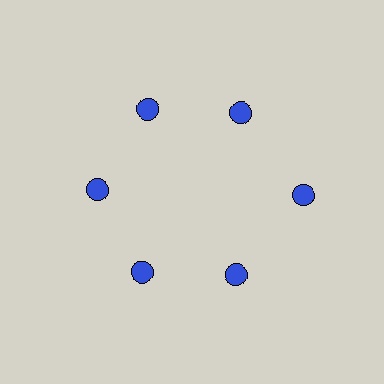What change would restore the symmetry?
The symmetry would be restored by moving it inward, back onto the ring so that all 6 circles sit at equal angles and equal distance from the center.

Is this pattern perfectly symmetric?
No. The 6 blue circles are arranged in a ring, but one element near the 3 o'clock position is pushed outward from the center, breaking the 6-fold rotational symmetry.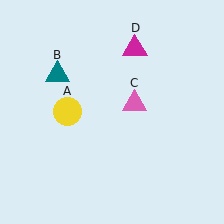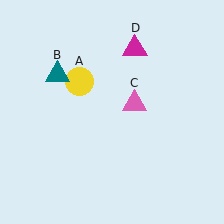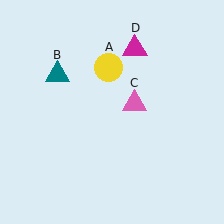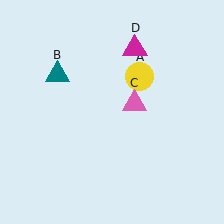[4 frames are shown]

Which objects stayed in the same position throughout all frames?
Teal triangle (object B) and pink triangle (object C) and magenta triangle (object D) remained stationary.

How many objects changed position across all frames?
1 object changed position: yellow circle (object A).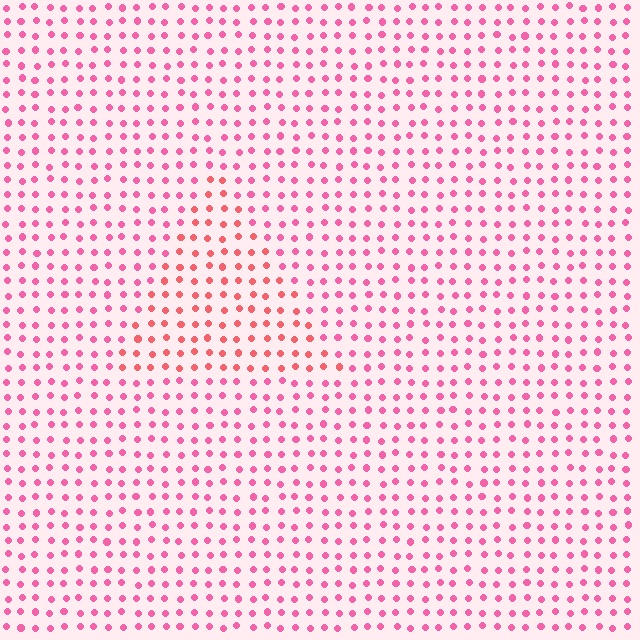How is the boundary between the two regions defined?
The boundary is defined purely by a slight shift in hue (about 25 degrees). Spacing, size, and orientation are identical on both sides.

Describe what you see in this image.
The image is filled with small pink elements in a uniform arrangement. A triangle-shaped region is visible where the elements are tinted to a slightly different hue, forming a subtle color boundary.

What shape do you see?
I see a triangle.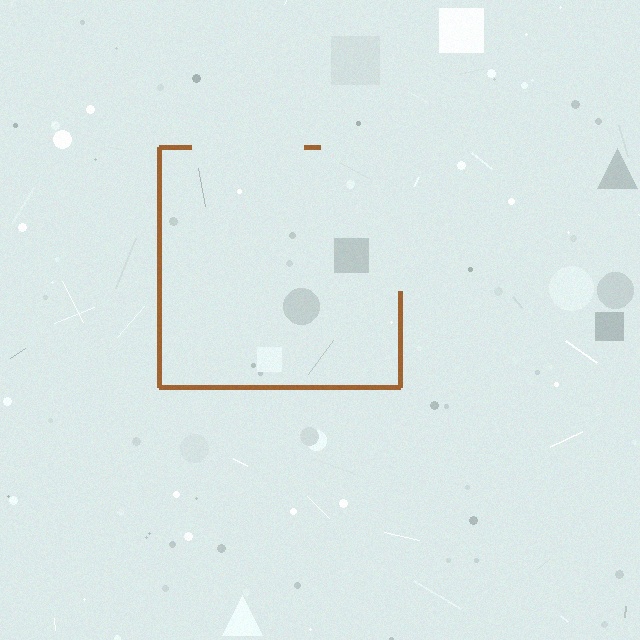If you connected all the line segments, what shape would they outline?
They would outline a square.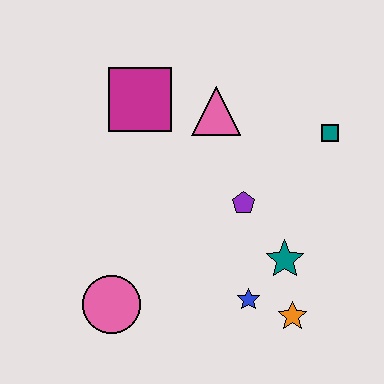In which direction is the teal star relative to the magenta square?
The teal star is below the magenta square.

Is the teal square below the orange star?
No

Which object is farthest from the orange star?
The magenta square is farthest from the orange star.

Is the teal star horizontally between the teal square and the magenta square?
Yes